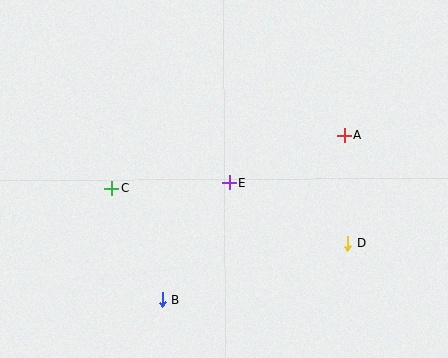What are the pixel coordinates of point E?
Point E is at (229, 183).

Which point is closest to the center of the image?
Point E at (229, 183) is closest to the center.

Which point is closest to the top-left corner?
Point C is closest to the top-left corner.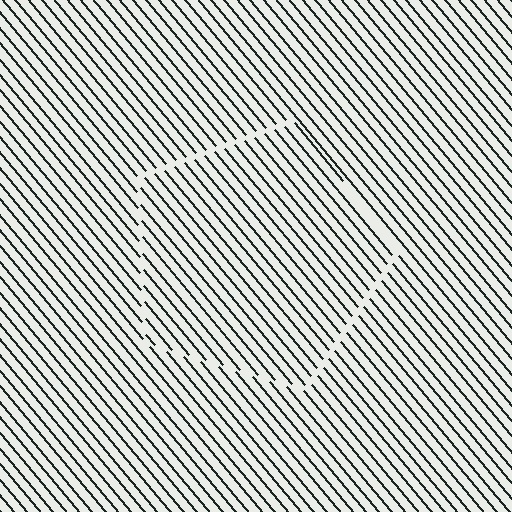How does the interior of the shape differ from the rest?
The interior of the shape contains the same grating, shifted by half a period — the contour is defined by the phase discontinuity where line-ends from the inner and outer gratings abut.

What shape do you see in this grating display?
An illusory pentagon. The interior of the shape contains the same grating, shifted by half a period — the contour is defined by the phase discontinuity where line-ends from the inner and outer gratings abut.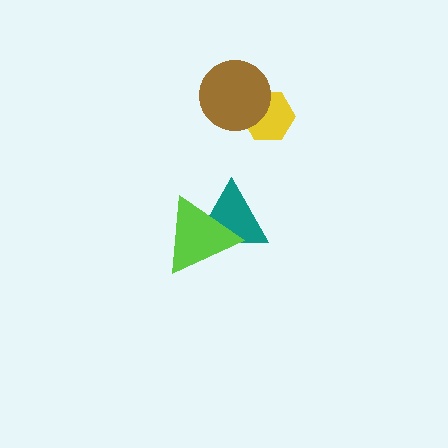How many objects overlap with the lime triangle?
1 object overlaps with the lime triangle.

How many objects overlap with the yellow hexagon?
1 object overlaps with the yellow hexagon.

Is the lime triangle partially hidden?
No, no other shape covers it.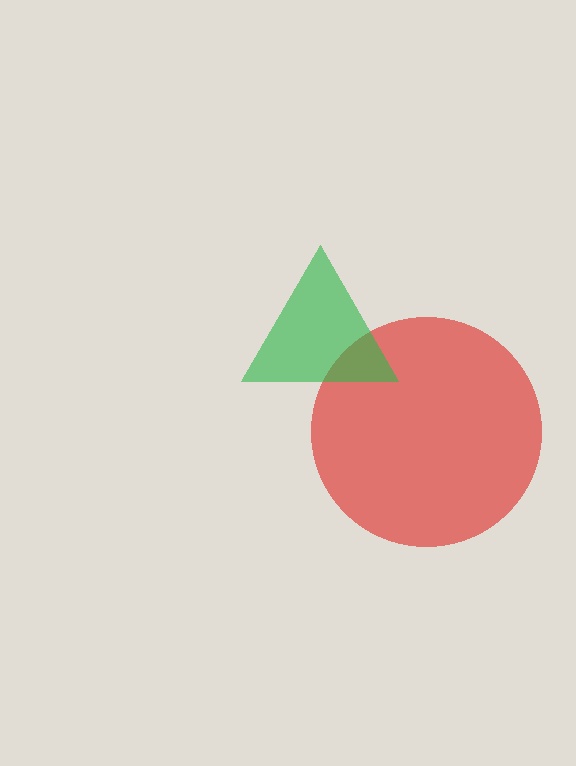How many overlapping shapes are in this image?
There are 2 overlapping shapes in the image.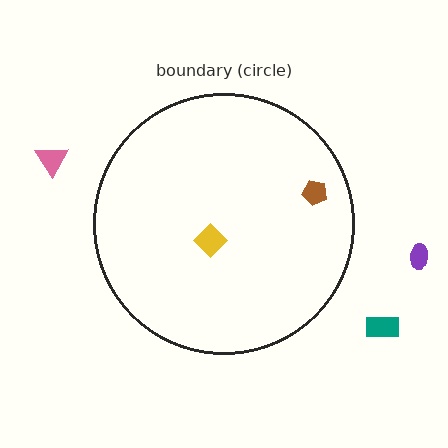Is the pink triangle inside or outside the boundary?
Outside.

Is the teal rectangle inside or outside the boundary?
Outside.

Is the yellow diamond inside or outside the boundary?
Inside.